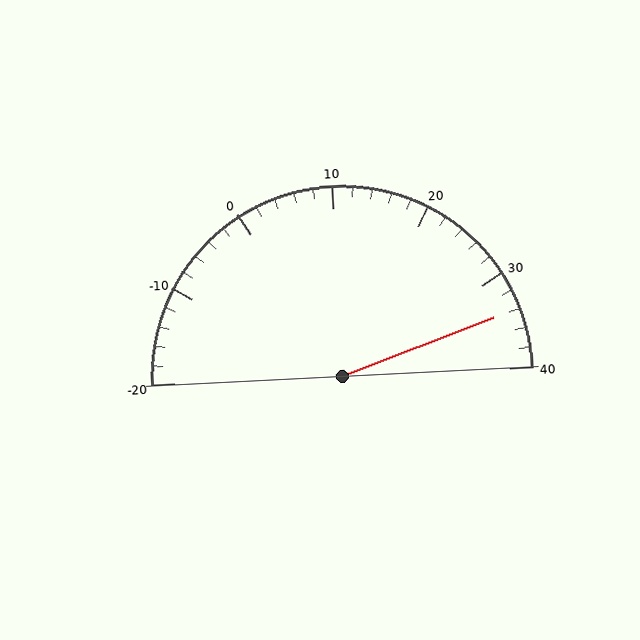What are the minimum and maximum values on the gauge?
The gauge ranges from -20 to 40.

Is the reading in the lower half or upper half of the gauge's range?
The reading is in the upper half of the range (-20 to 40).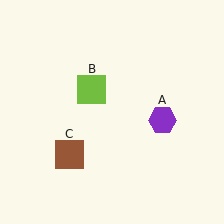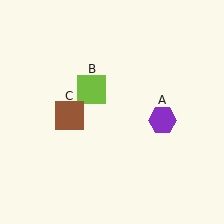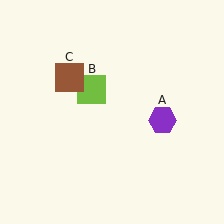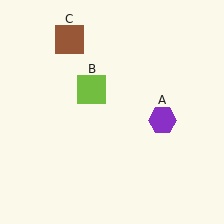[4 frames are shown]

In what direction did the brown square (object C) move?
The brown square (object C) moved up.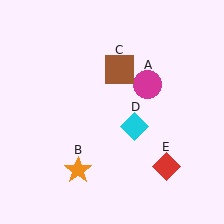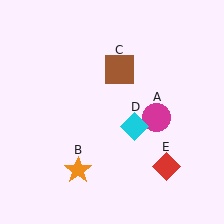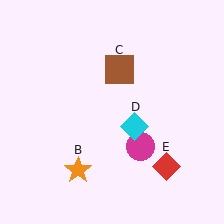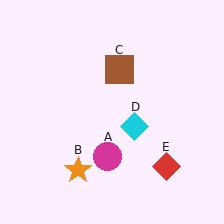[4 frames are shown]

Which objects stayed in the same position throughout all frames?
Orange star (object B) and brown square (object C) and cyan diamond (object D) and red diamond (object E) remained stationary.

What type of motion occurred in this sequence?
The magenta circle (object A) rotated clockwise around the center of the scene.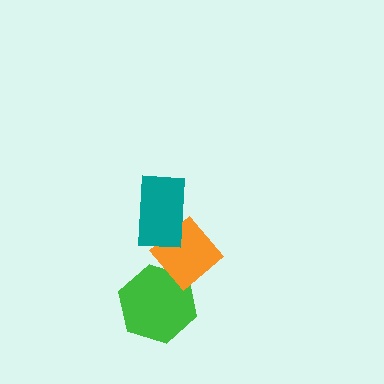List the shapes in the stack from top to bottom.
From top to bottom: the teal rectangle, the orange diamond, the green hexagon.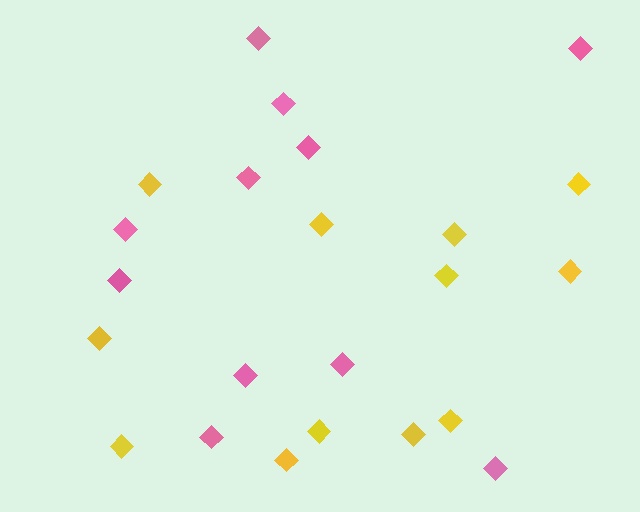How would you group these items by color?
There are 2 groups: one group of pink diamonds (11) and one group of yellow diamonds (12).